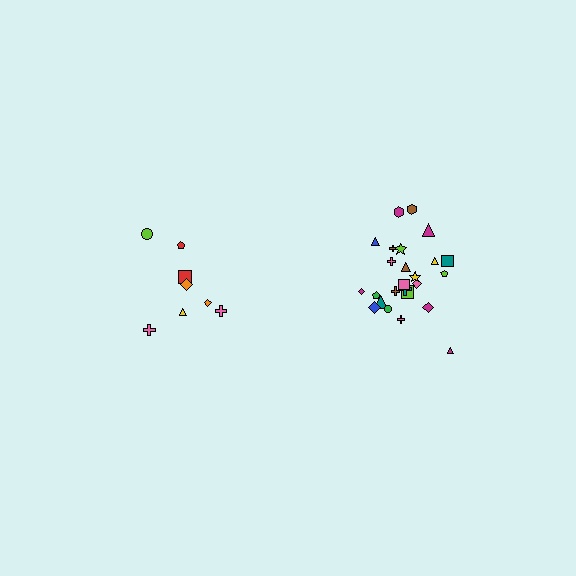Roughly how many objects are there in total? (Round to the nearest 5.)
Roughly 35 objects in total.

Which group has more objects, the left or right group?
The right group.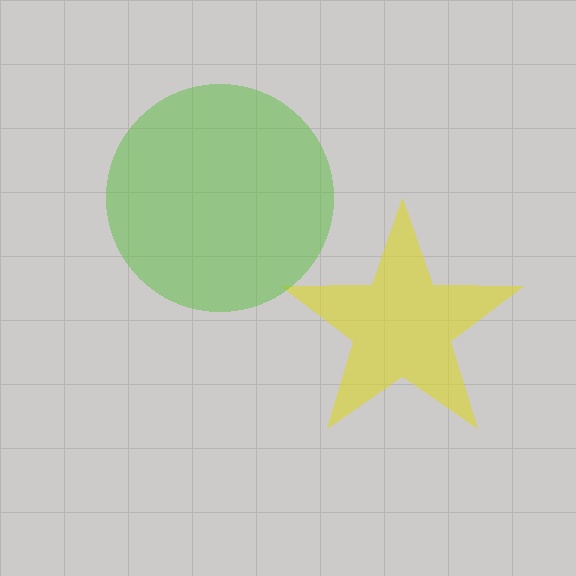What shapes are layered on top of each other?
The layered shapes are: a yellow star, a lime circle.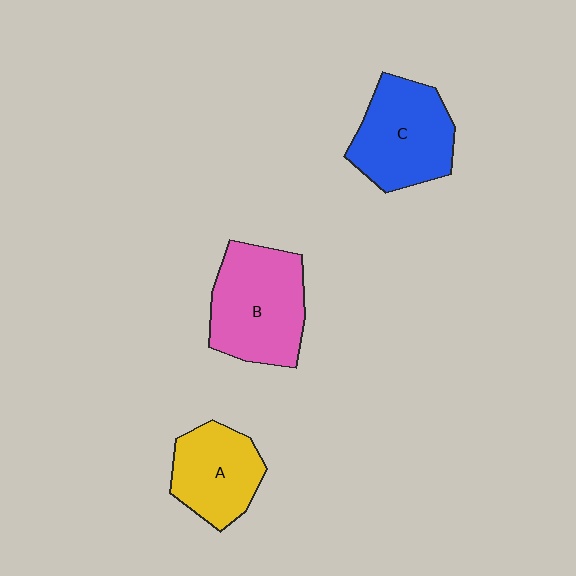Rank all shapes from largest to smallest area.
From largest to smallest: B (pink), C (blue), A (yellow).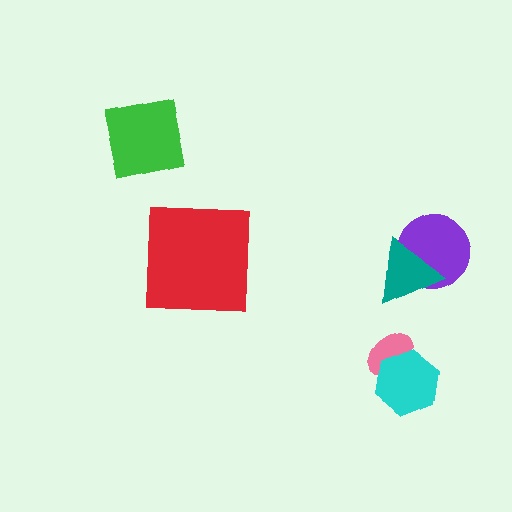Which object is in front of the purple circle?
The teal triangle is in front of the purple circle.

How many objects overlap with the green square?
0 objects overlap with the green square.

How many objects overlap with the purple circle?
1 object overlaps with the purple circle.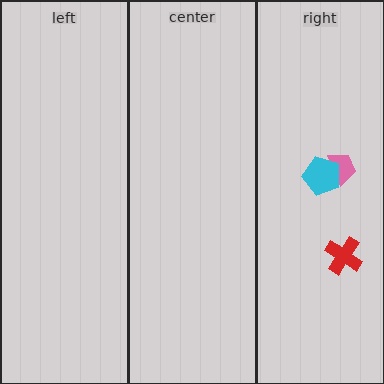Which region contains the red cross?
The right region.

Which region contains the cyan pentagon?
The right region.